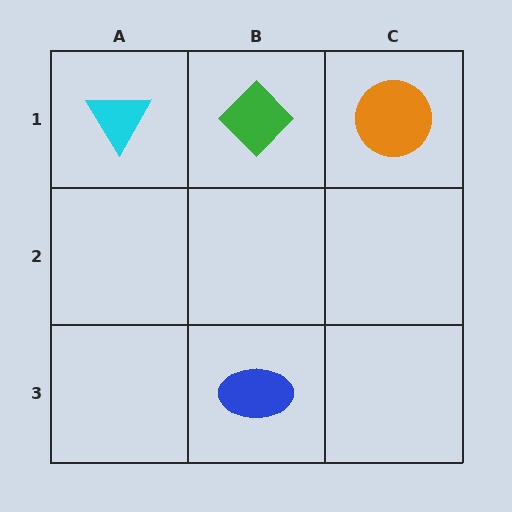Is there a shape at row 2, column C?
No, that cell is empty.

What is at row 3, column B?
A blue ellipse.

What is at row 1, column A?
A cyan triangle.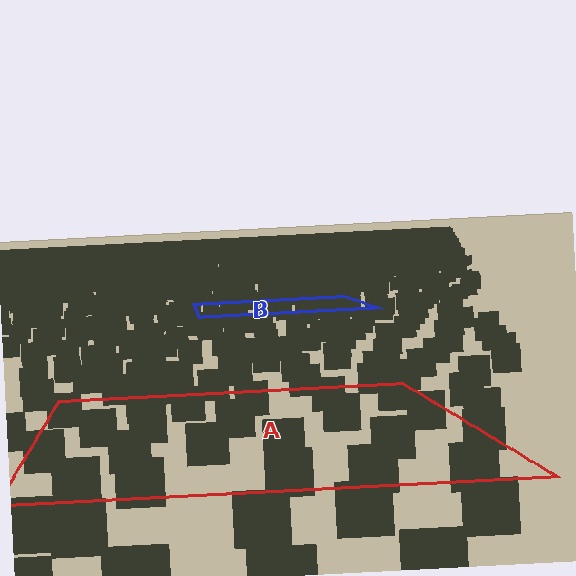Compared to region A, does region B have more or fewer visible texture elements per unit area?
Region B has more texture elements per unit area — they are packed more densely because it is farther away.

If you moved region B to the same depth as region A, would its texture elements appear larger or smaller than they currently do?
They would appear larger. At a closer depth, the same texture elements are projected at a bigger on-screen size.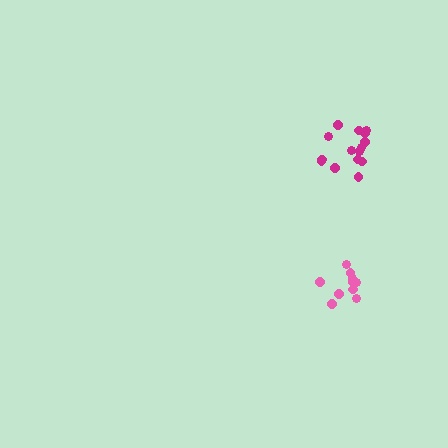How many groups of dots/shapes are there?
There are 2 groups.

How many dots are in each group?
Group 1: 15 dots, Group 2: 10 dots (25 total).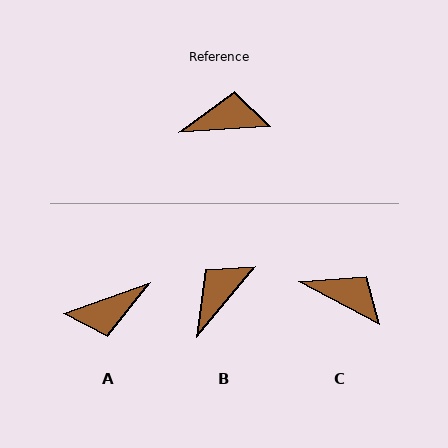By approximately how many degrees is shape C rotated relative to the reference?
Approximately 32 degrees clockwise.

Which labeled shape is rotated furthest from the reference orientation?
A, about 164 degrees away.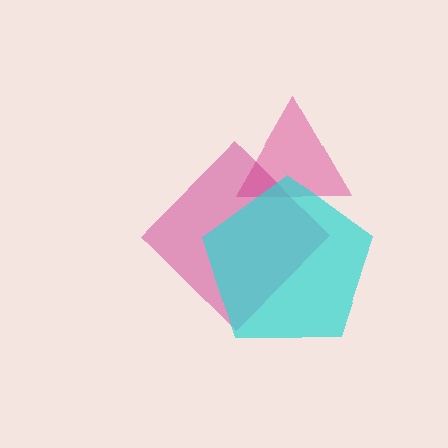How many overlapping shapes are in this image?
There are 3 overlapping shapes in the image.